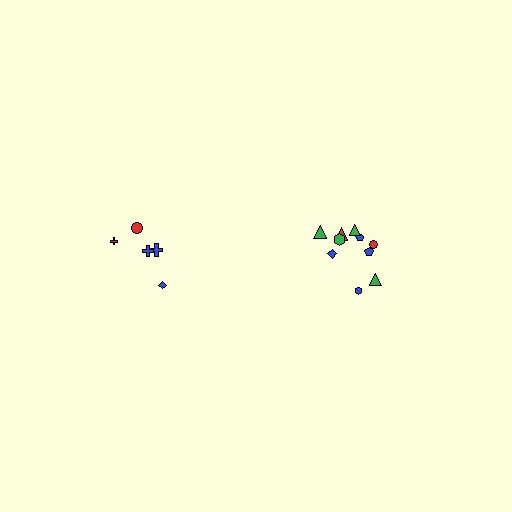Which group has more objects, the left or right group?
The right group.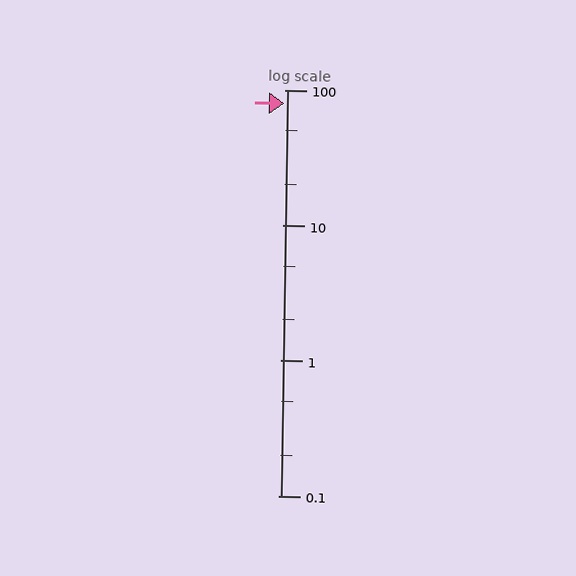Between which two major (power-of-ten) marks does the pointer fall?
The pointer is between 10 and 100.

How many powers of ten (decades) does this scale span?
The scale spans 3 decades, from 0.1 to 100.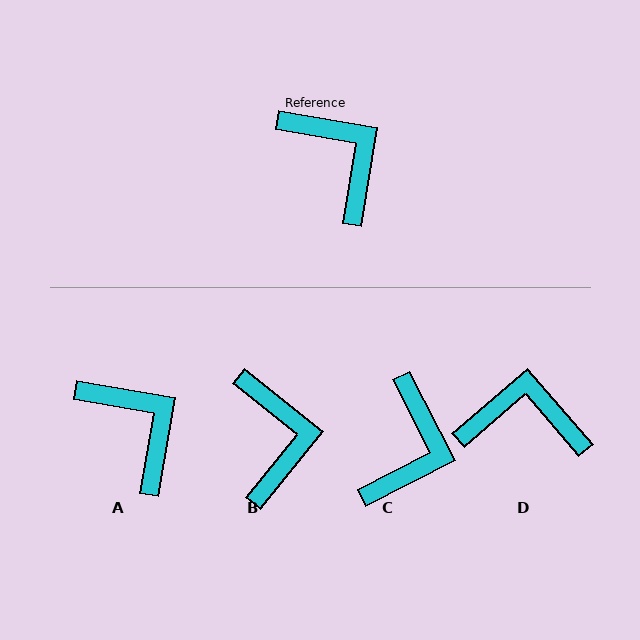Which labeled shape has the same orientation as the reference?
A.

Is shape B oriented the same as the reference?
No, it is off by about 29 degrees.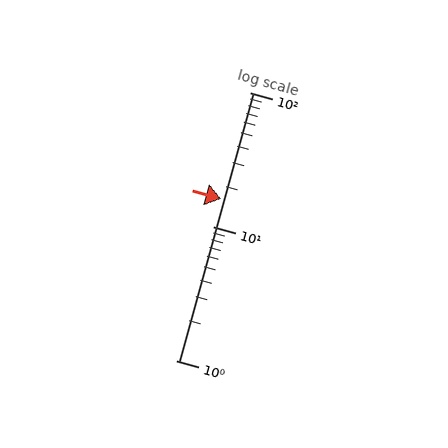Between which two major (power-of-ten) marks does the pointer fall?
The pointer is between 10 and 100.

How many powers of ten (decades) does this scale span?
The scale spans 2 decades, from 1 to 100.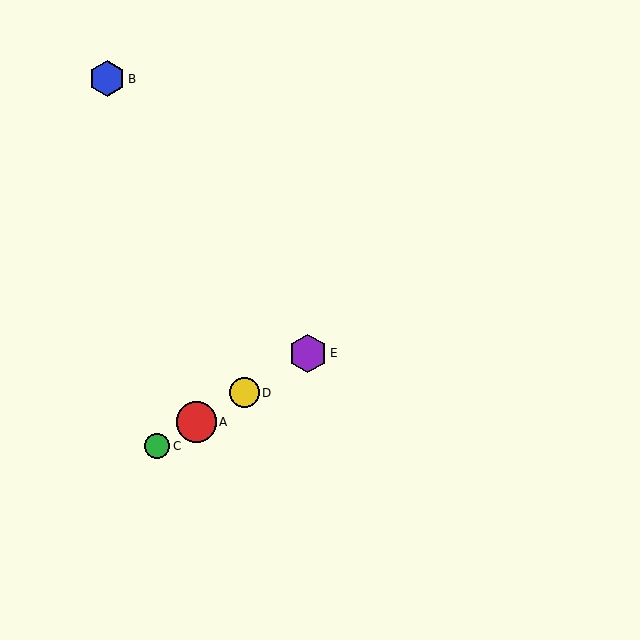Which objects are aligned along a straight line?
Objects A, C, D, E are aligned along a straight line.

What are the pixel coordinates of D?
Object D is at (244, 393).